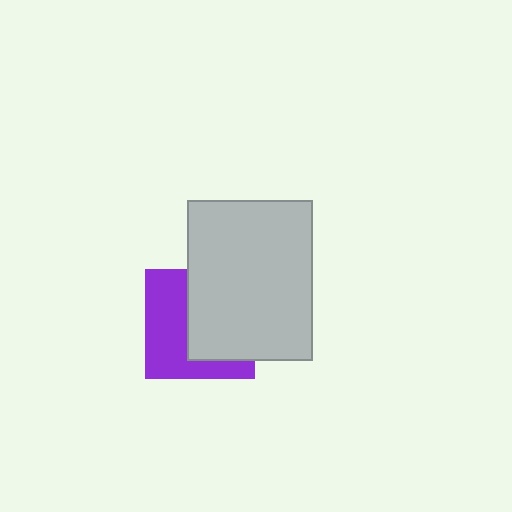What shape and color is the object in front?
The object in front is a light gray rectangle.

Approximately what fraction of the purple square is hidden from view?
Roughly 52% of the purple square is hidden behind the light gray rectangle.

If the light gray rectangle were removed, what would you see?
You would see the complete purple square.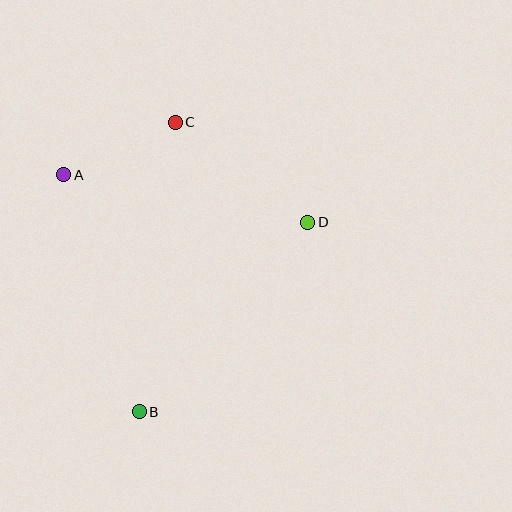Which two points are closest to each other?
Points A and C are closest to each other.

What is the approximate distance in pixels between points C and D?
The distance between C and D is approximately 166 pixels.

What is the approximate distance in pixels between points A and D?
The distance between A and D is approximately 249 pixels.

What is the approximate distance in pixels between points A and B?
The distance between A and B is approximately 249 pixels.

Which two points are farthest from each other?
Points B and C are farthest from each other.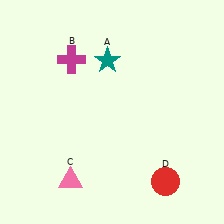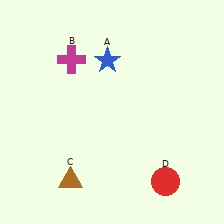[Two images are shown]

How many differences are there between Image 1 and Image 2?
There are 2 differences between the two images.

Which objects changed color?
A changed from teal to blue. C changed from pink to brown.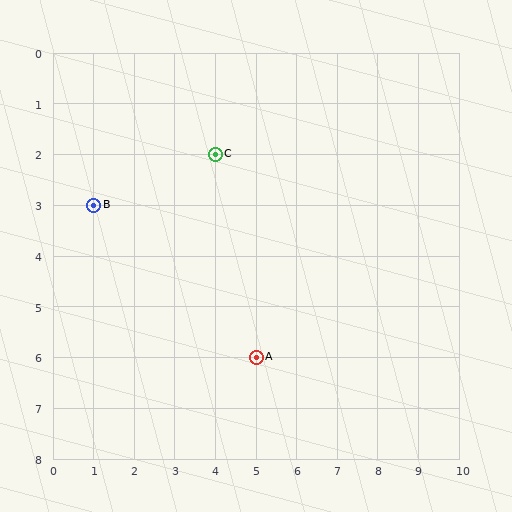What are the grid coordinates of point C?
Point C is at grid coordinates (4, 2).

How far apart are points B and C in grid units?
Points B and C are 3 columns and 1 row apart (about 3.2 grid units diagonally).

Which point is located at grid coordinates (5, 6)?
Point A is at (5, 6).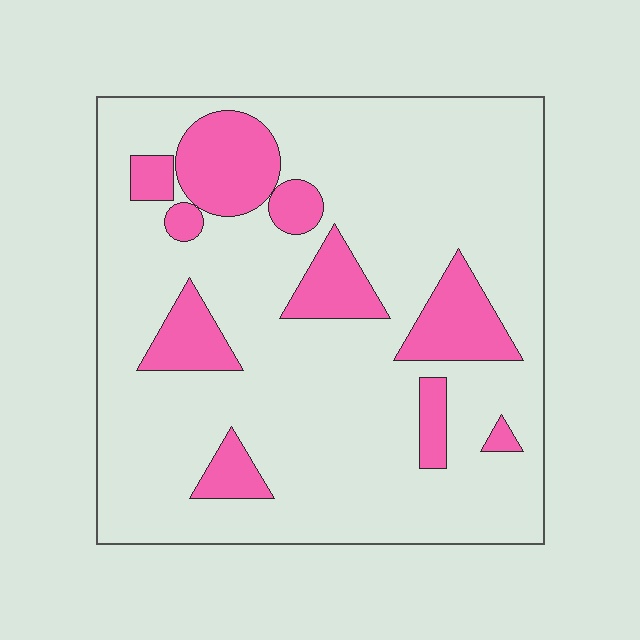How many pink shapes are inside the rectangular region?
10.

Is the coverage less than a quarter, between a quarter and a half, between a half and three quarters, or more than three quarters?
Less than a quarter.